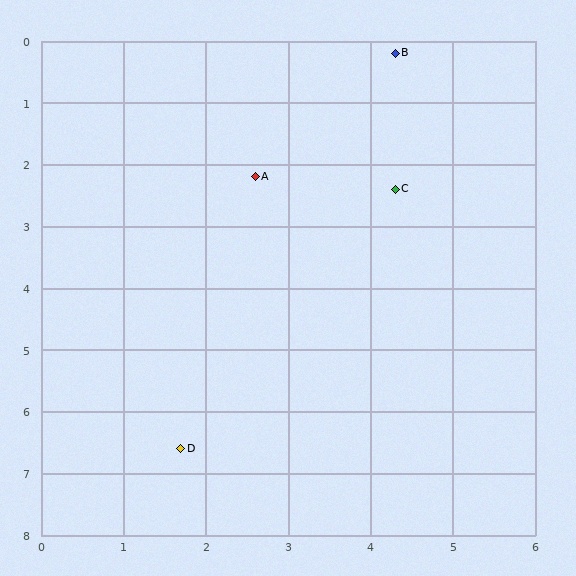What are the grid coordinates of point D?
Point D is at approximately (1.7, 6.6).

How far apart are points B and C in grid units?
Points B and C are about 2.2 grid units apart.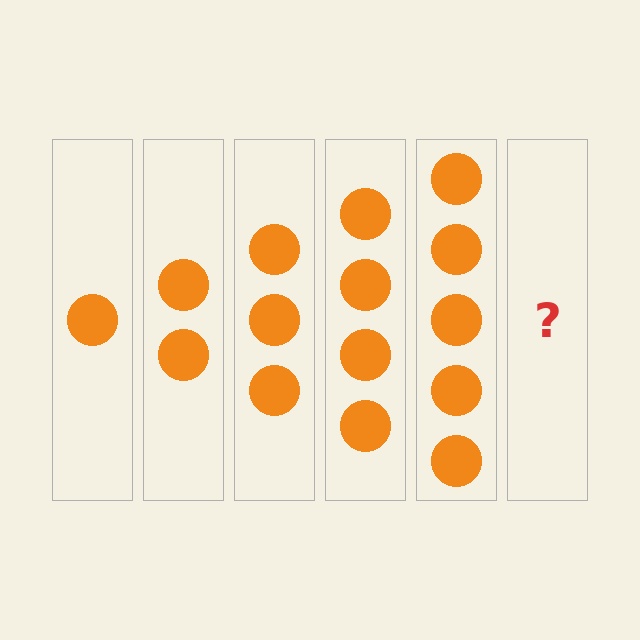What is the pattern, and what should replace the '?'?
The pattern is that each step adds one more circle. The '?' should be 6 circles.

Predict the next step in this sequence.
The next step is 6 circles.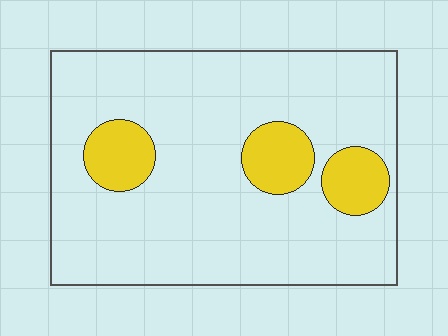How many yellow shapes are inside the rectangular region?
3.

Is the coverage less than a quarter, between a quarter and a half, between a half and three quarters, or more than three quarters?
Less than a quarter.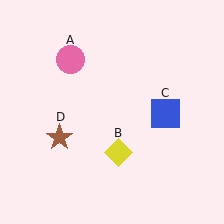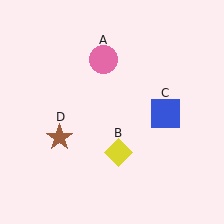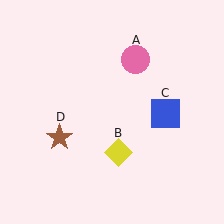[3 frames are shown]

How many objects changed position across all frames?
1 object changed position: pink circle (object A).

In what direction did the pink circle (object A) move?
The pink circle (object A) moved right.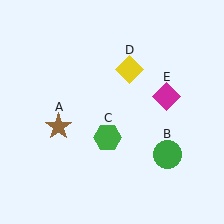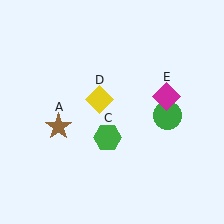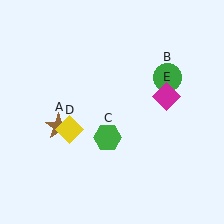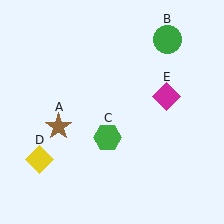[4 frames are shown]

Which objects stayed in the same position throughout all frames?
Brown star (object A) and green hexagon (object C) and magenta diamond (object E) remained stationary.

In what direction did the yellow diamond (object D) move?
The yellow diamond (object D) moved down and to the left.